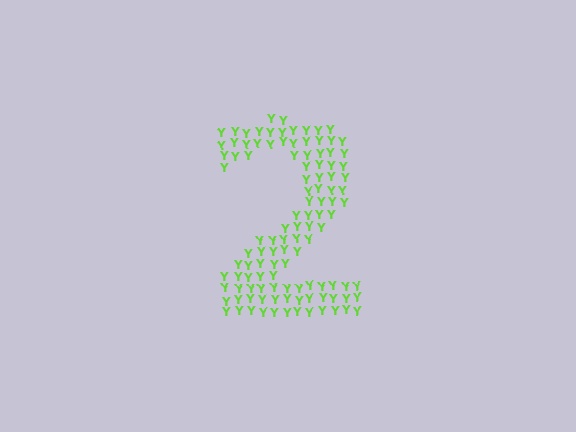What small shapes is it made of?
It is made of small letter Y's.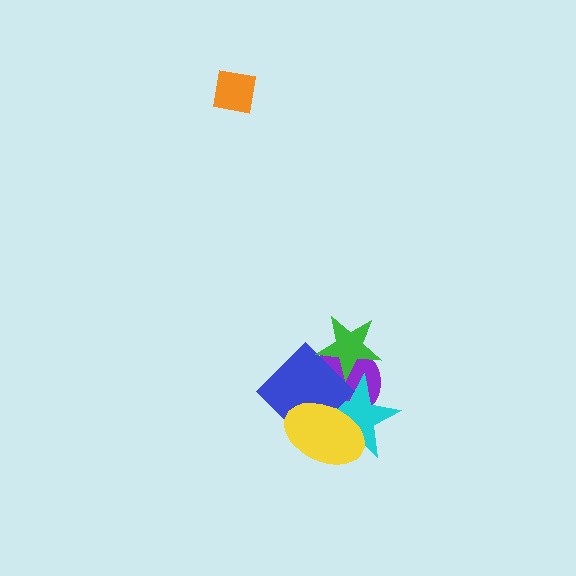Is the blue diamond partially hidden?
Yes, it is partially covered by another shape.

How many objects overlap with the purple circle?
4 objects overlap with the purple circle.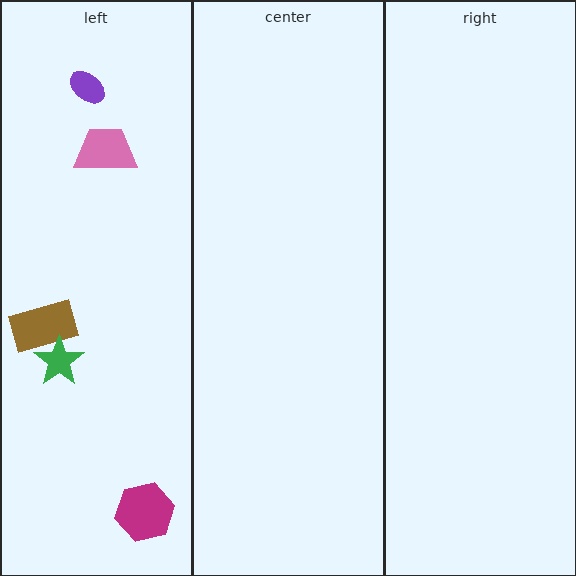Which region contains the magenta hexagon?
The left region.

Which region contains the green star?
The left region.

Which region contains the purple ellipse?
The left region.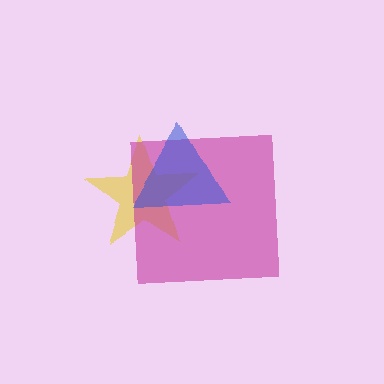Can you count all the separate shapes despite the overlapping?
Yes, there are 3 separate shapes.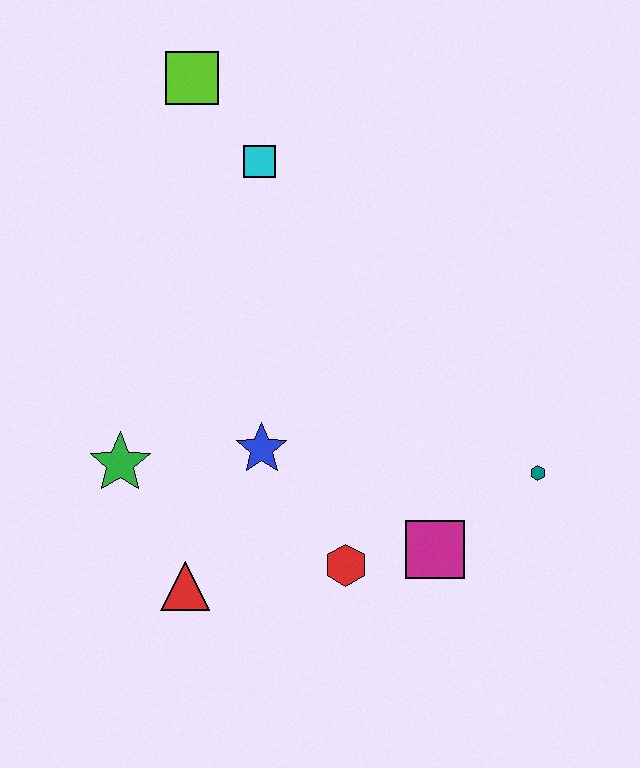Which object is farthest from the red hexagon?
The lime square is farthest from the red hexagon.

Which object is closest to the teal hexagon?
The magenta square is closest to the teal hexagon.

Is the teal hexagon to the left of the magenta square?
No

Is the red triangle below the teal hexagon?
Yes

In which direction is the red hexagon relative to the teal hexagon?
The red hexagon is to the left of the teal hexagon.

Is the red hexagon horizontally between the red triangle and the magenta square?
Yes